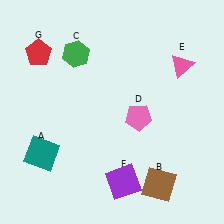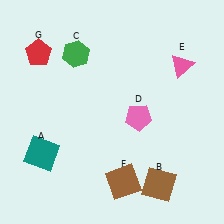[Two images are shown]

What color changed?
The square (F) changed from purple in Image 1 to brown in Image 2.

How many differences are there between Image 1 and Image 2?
There is 1 difference between the two images.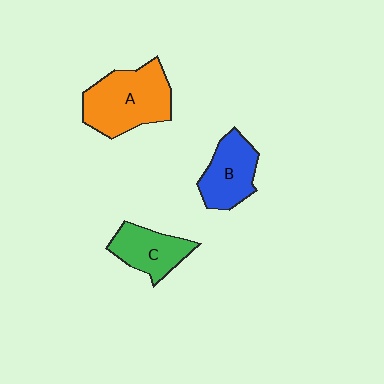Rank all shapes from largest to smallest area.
From largest to smallest: A (orange), B (blue), C (green).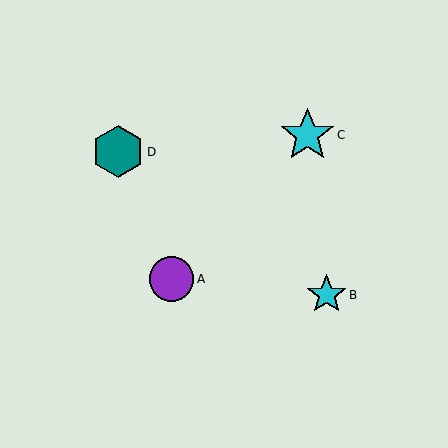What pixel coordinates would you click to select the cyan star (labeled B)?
Click at (327, 295) to select the cyan star B.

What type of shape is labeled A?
Shape A is a purple circle.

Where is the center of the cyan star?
The center of the cyan star is at (327, 295).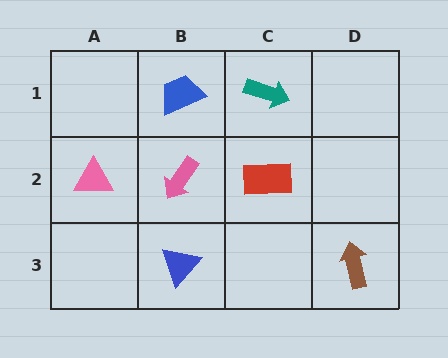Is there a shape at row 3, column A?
No, that cell is empty.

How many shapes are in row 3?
2 shapes.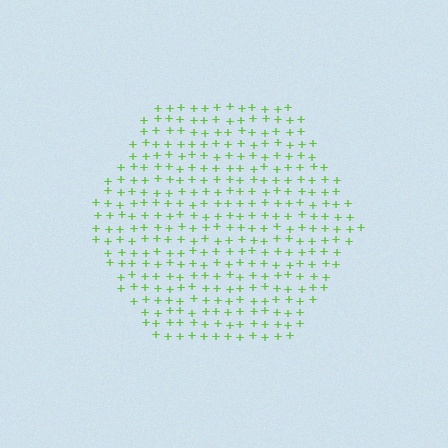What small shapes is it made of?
It is made of small plus signs.